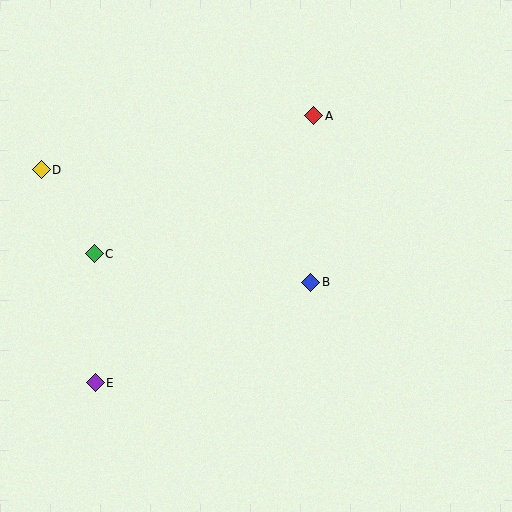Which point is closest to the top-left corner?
Point D is closest to the top-left corner.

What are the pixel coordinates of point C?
Point C is at (94, 254).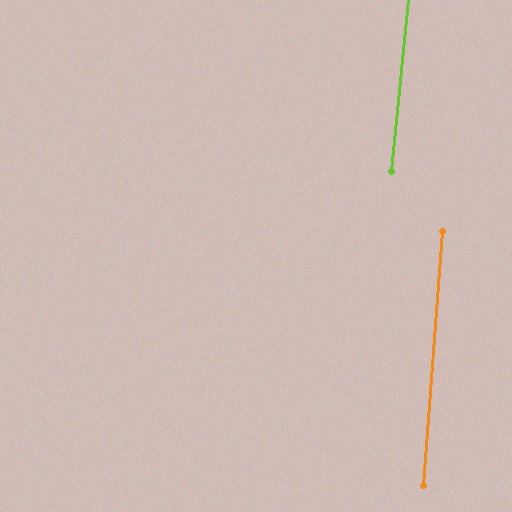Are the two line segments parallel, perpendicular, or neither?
Parallel — their directions differ by only 1.3°.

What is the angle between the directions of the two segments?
Approximately 1 degree.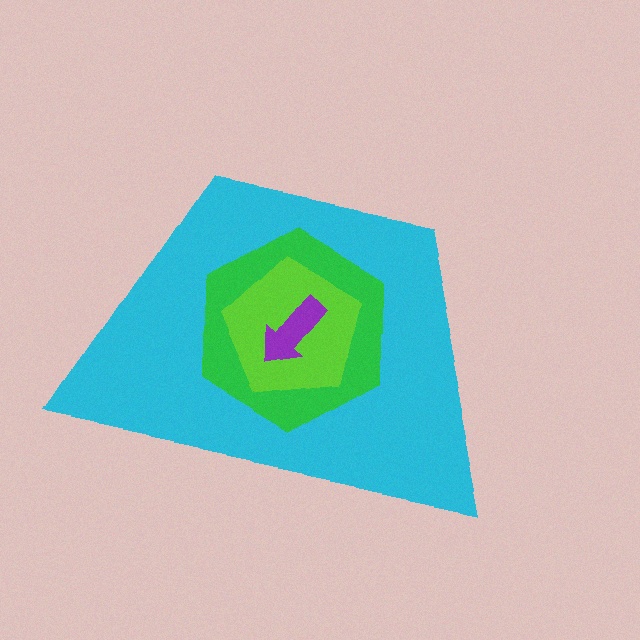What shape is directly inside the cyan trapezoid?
The green hexagon.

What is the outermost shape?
The cyan trapezoid.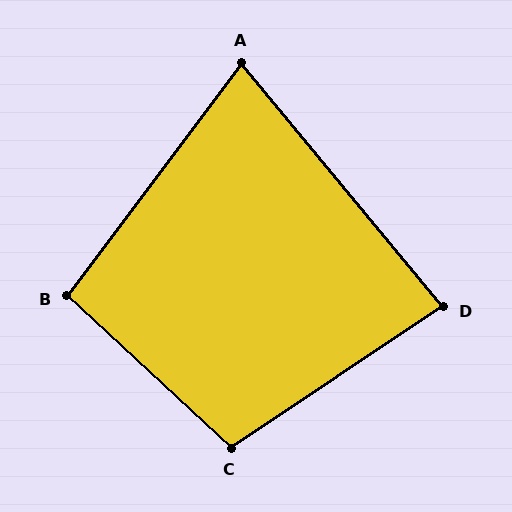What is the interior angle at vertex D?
Approximately 84 degrees (acute).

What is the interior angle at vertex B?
Approximately 96 degrees (obtuse).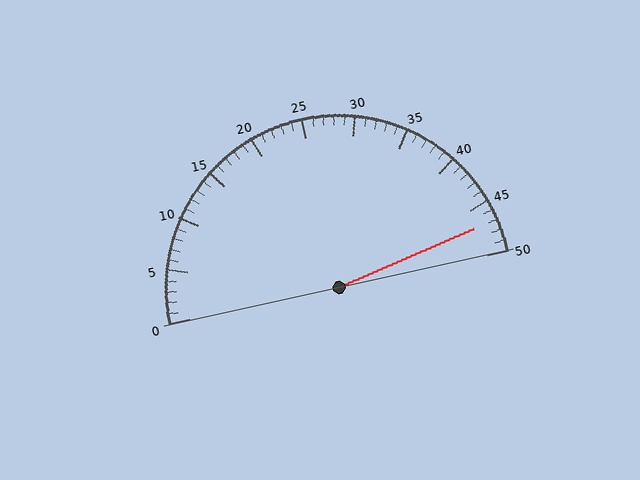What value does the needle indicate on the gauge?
The needle indicates approximately 47.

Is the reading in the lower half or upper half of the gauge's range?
The reading is in the upper half of the range (0 to 50).